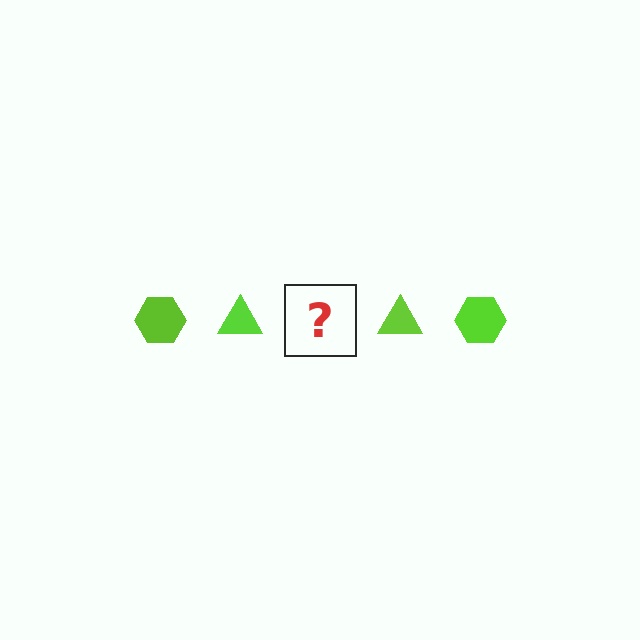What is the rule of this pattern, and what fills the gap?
The rule is that the pattern cycles through hexagon, triangle shapes in lime. The gap should be filled with a lime hexagon.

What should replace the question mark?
The question mark should be replaced with a lime hexagon.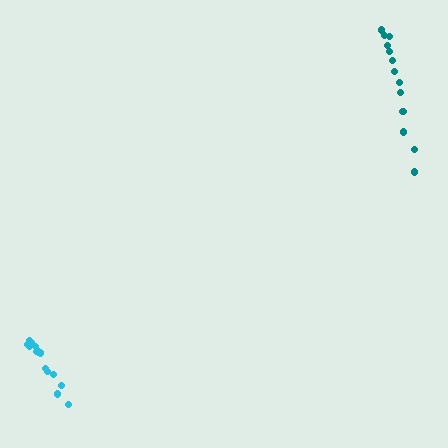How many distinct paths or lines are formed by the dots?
There are 2 distinct paths.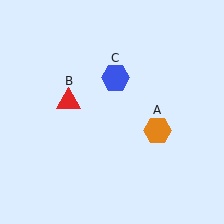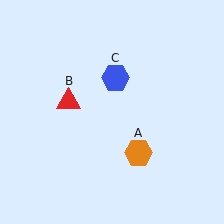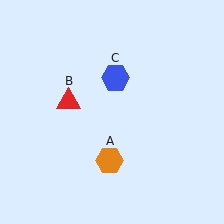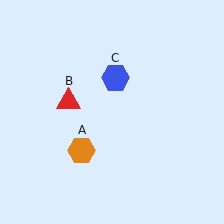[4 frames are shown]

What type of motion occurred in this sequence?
The orange hexagon (object A) rotated clockwise around the center of the scene.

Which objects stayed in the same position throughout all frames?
Red triangle (object B) and blue hexagon (object C) remained stationary.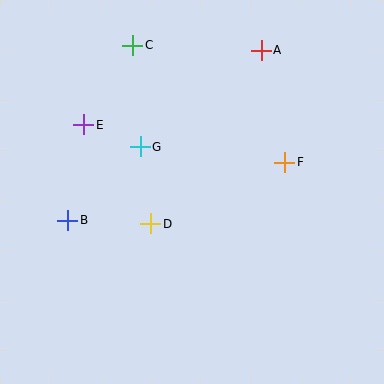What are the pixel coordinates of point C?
Point C is at (133, 45).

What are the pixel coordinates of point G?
Point G is at (140, 147).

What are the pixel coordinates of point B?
Point B is at (68, 220).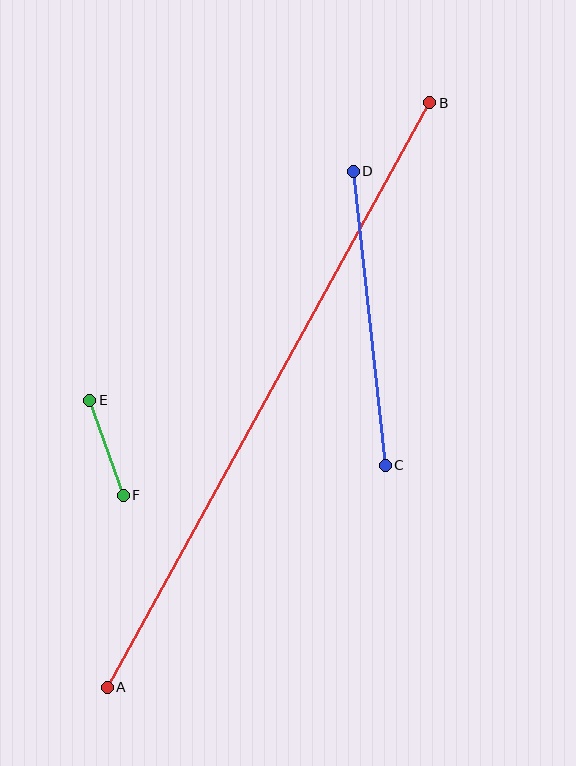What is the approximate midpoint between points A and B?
The midpoint is at approximately (268, 395) pixels.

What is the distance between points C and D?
The distance is approximately 296 pixels.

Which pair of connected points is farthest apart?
Points A and B are farthest apart.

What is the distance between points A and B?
The distance is approximately 668 pixels.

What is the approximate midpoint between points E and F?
The midpoint is at approximately (106, 448) pixels.